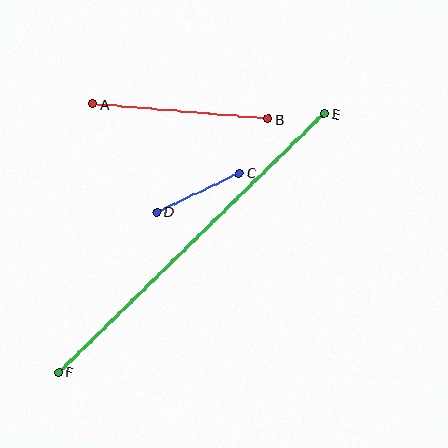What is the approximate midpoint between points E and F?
The midpoint is at approximately (192, 243) pixels.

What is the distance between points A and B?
The distance is approximately 176 pixels.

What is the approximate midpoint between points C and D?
The midpoint is at approximately (198, 193) pixels.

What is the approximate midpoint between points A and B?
The midpoint is at approximately (180, 111) pixels.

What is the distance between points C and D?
The distance is approximately 91 pixels.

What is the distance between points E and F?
The distance is approximately 371 pixels.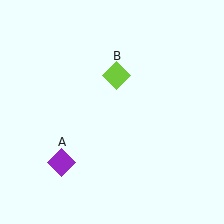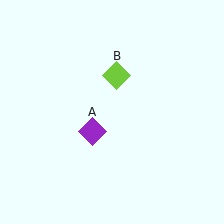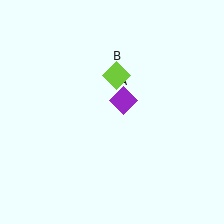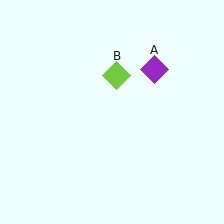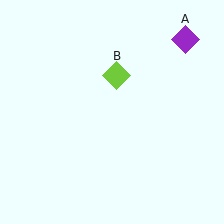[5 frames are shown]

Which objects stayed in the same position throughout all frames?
Lime diamond (object B) remained stationary.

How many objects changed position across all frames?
1 object changed position: purple diamond (object A).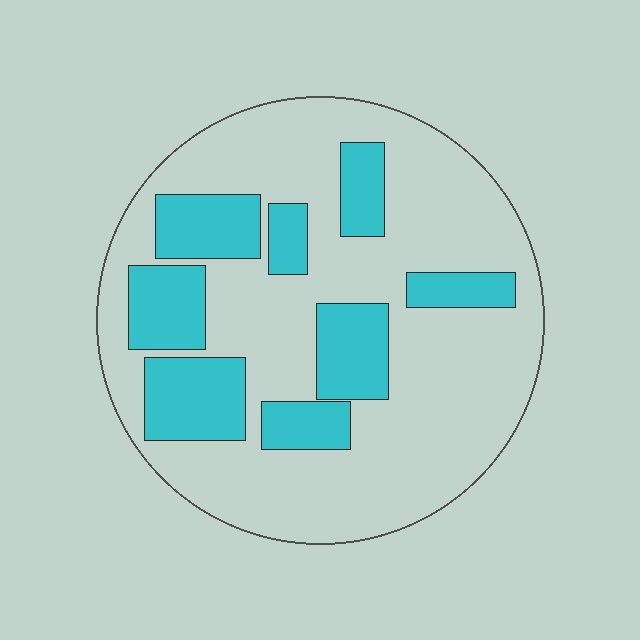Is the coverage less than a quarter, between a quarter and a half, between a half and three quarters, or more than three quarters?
Between a quarter and a half.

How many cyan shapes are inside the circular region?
8.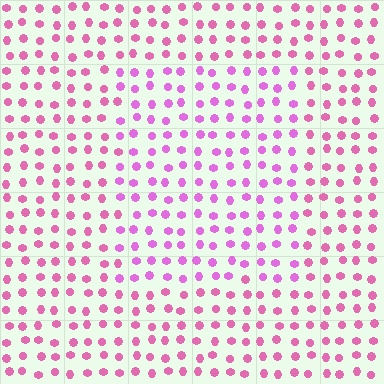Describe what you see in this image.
The image is filled with small pink elements in a uniform arrangement. A rectangle-shaped region is visible where the elements are tinted to a slightly different hue, forming a subtle color boundary.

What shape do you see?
I see a rectangle.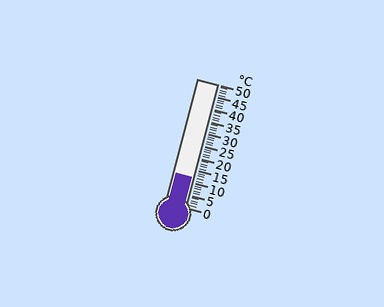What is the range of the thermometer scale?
The thermometer scale ranges from 0°C to 50°C.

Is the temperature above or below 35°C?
The temperature is below 35°C.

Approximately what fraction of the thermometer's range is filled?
The thermometer is filled to approximately 25% of its range.